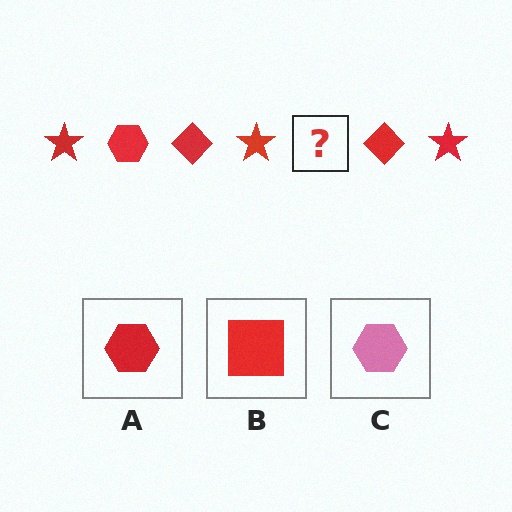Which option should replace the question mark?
Option A.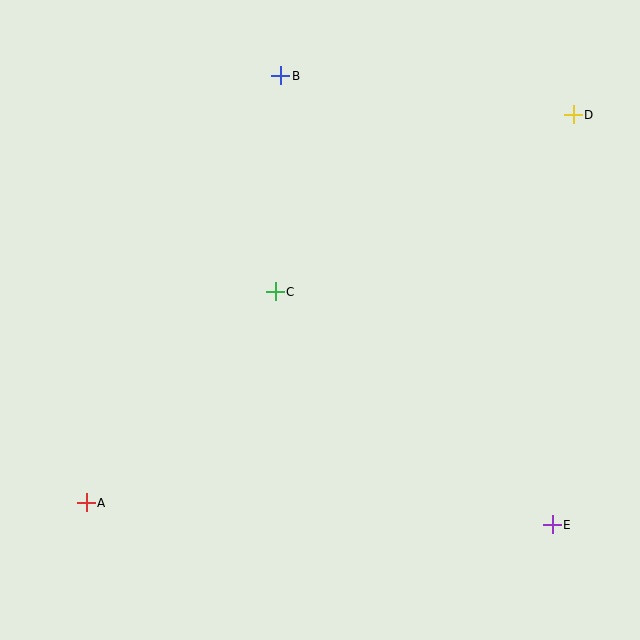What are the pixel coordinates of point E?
Point E is at (552, 525).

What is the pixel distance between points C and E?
The distance between C and E is 362 pixels.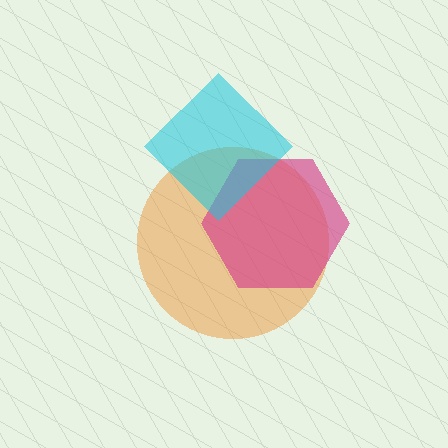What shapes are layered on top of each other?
The layered shapes are: an orange circle, a magenta hexagon, a cyan diamond.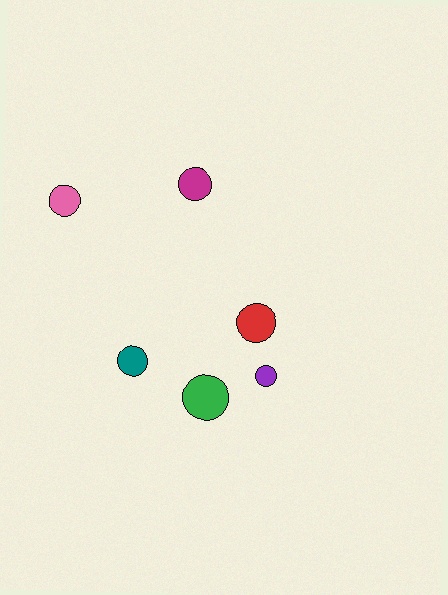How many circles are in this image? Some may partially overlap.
There are 6 circles.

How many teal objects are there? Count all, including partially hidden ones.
There is 1 teal object.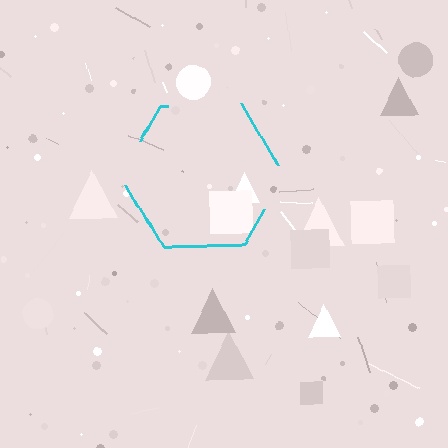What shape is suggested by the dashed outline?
The dashed outline suggests a hexagon.